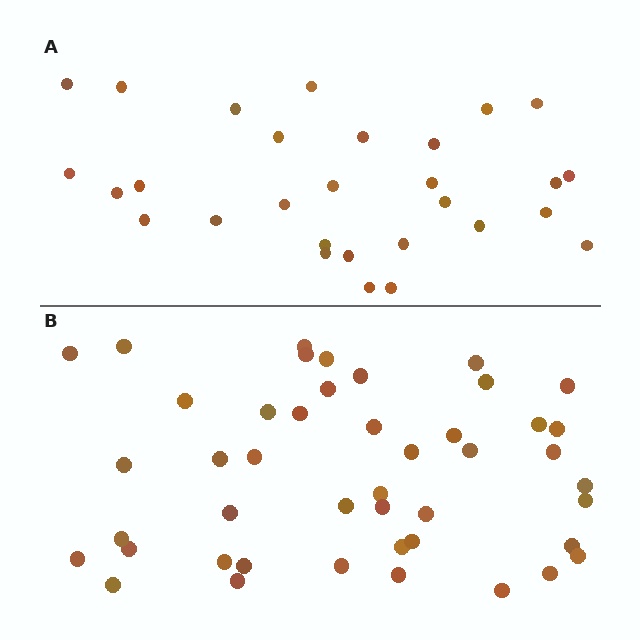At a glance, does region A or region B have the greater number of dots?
Region B (the bottom region) has more dots.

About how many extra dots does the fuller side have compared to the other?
Region B has approximately 15 more dots than region A.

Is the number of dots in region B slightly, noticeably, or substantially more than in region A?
Region B has substantially more. The ratio is roughly 1.6 to 1.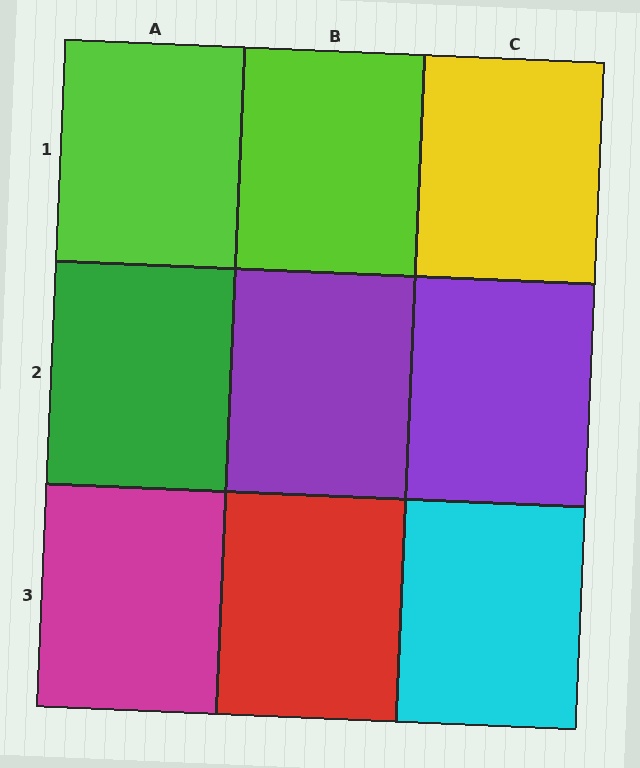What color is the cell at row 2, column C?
Purple.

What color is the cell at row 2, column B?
Purple.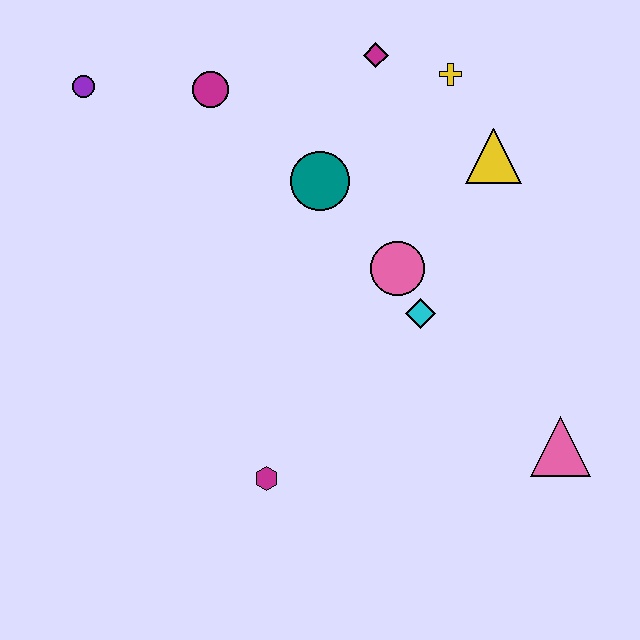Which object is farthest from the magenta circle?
The pink triangle is farthest from the magenta circle.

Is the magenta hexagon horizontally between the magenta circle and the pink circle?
Yes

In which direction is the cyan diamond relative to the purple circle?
The cyan diamond is to the right of the purple circle.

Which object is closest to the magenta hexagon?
The cyan diamond is closest to the magenta hexagon.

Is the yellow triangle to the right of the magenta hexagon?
Yes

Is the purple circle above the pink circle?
Yes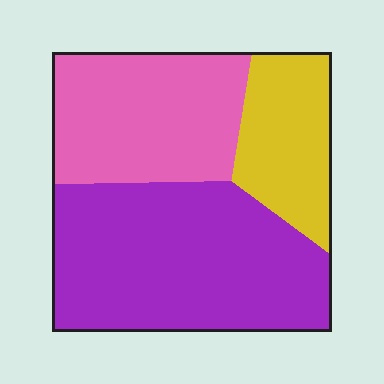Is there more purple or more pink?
Purple.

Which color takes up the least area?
Yellow, at roughly 20%.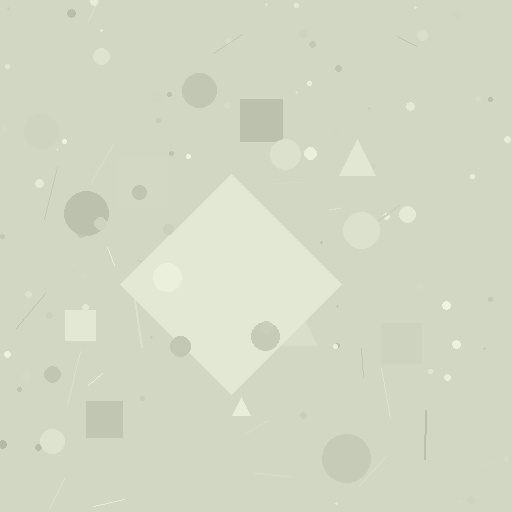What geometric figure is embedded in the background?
A diamond is embedded in the background.